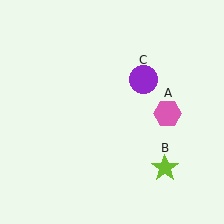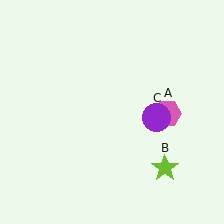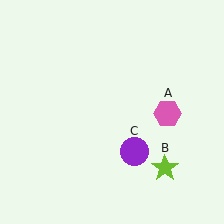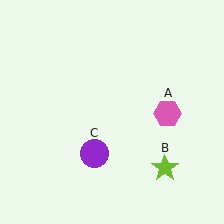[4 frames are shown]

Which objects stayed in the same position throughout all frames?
Pink hexagon (object A) and lime star (object B) remained stationary.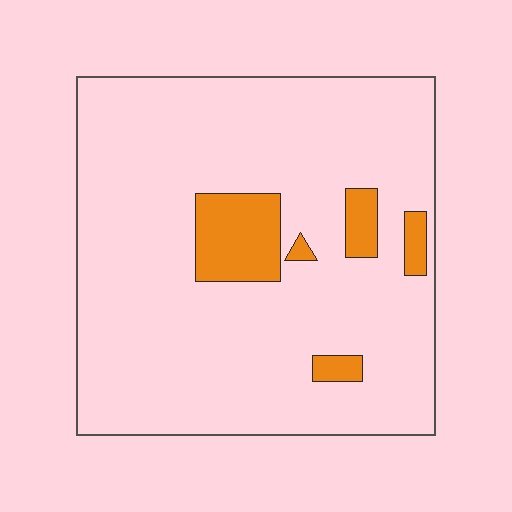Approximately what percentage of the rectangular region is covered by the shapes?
Approximately 10%.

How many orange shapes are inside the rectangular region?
5.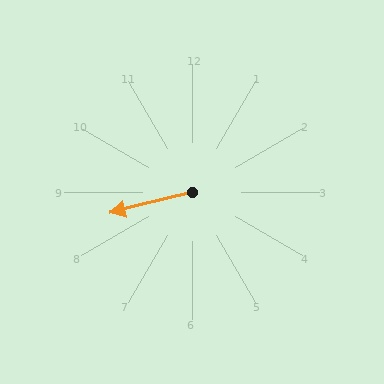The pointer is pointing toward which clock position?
Roughly 9 o'clock.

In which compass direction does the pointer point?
West.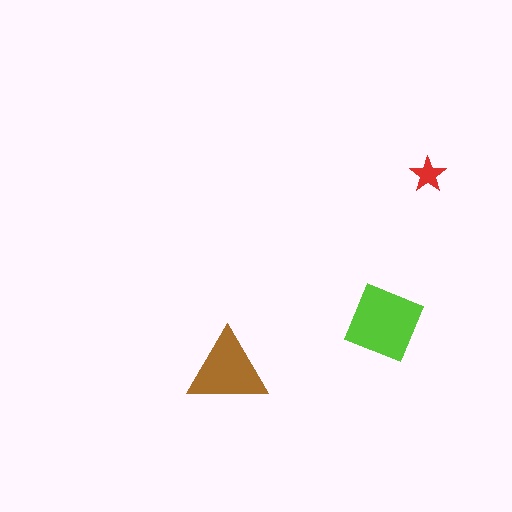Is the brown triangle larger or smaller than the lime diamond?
Smaller.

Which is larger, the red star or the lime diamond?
The lime diamond.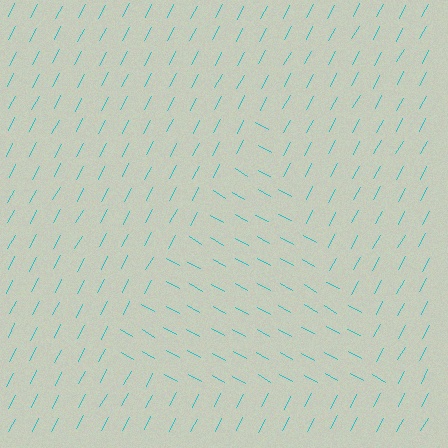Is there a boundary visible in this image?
Yes, there is a texture boundary formed by a change in line orientation.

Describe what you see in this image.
The image is filled with small cyan line segments. A triangle region in the image has lines oriented differently from the surrounding lines, creating a visible texture boundary.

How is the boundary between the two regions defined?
The boundary is defined purely by a change in line orientation (approximately 89 degrees difference). All lines are the same color and thickness.